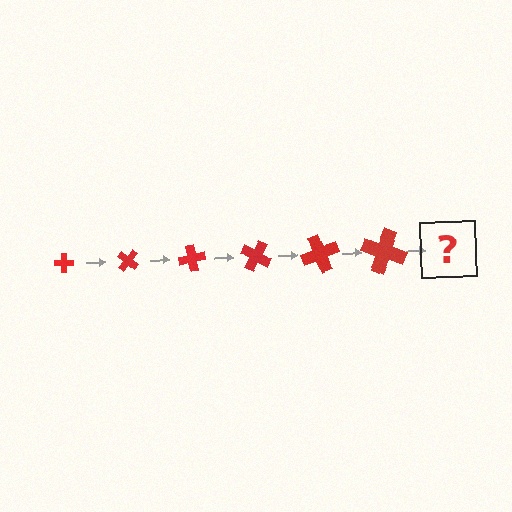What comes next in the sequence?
The next element should be a cross, larger than the previous one and rotated 240 degrees from the start.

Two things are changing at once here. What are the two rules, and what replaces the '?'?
The two rules are that the cross grows larger each step and it rotates 40 degrees each step. The '?' should be a cross, larger than the previous one and rotated 240 degrees from the start.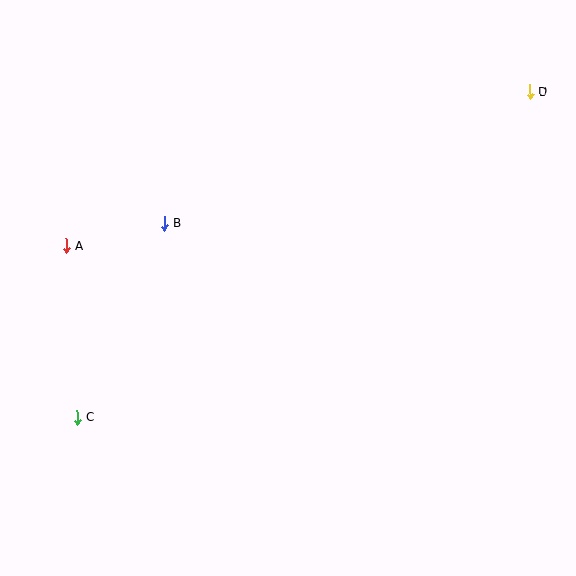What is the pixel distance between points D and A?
The distance between D and A is 489 pixels.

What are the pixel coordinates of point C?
Point C is at (77, 418).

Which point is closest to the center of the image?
Point B at (164, 223) is closest to the center.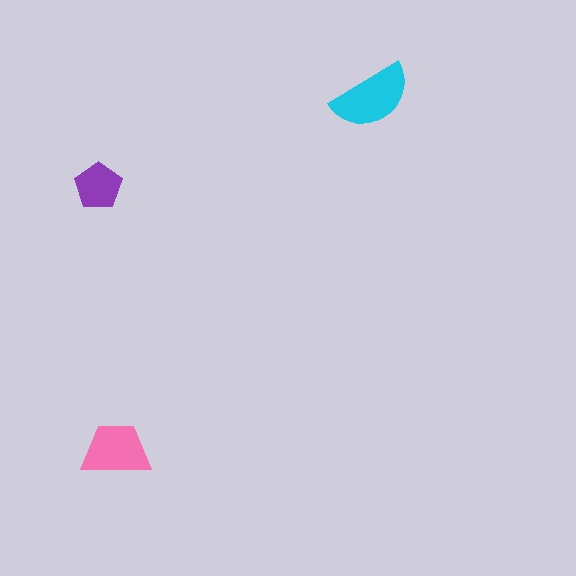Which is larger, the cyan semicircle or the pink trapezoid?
The cyan semicircle.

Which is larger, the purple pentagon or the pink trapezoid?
The pink trapezoid.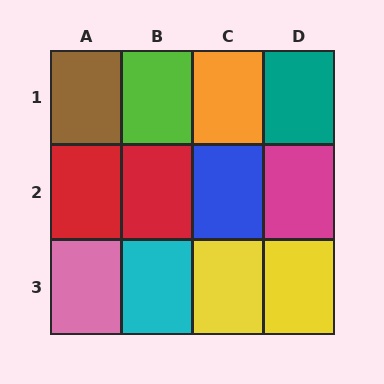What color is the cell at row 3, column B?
Cyan.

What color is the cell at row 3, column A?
Pink.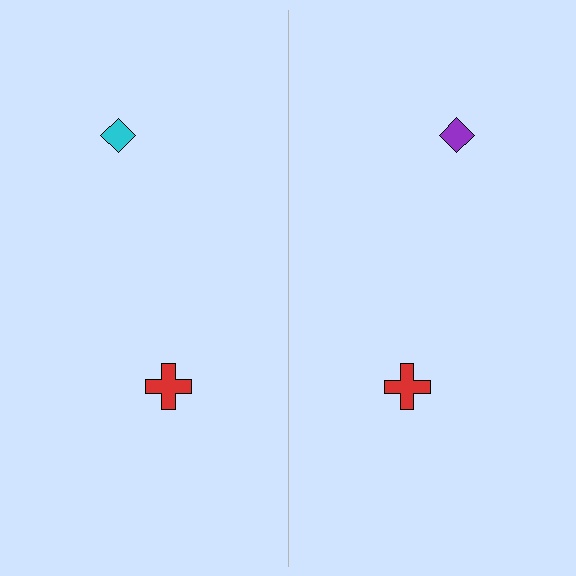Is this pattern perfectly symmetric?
No, the pattern is not perfectly symmetric. The purple diamond on the right side breaks the symmetry — its mirror counterpart is cyan.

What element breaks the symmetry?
The purple diamond on the right side breaks the symmetry — its mirror counterpart is cyan.